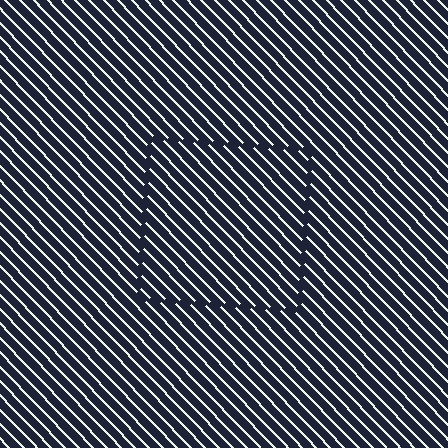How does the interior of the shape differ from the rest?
The interior of the shape contains the same grating, shifted by half a period — the contour is defined by the phase discontinuity where line-ends from the inner and outer gratings abut.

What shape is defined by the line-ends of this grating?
An illusory square. The interior of the shape contains the same grating, shifted by half a period — the contour is defined by the phase discontinuity where line-ends from the inner and outer gratings abut.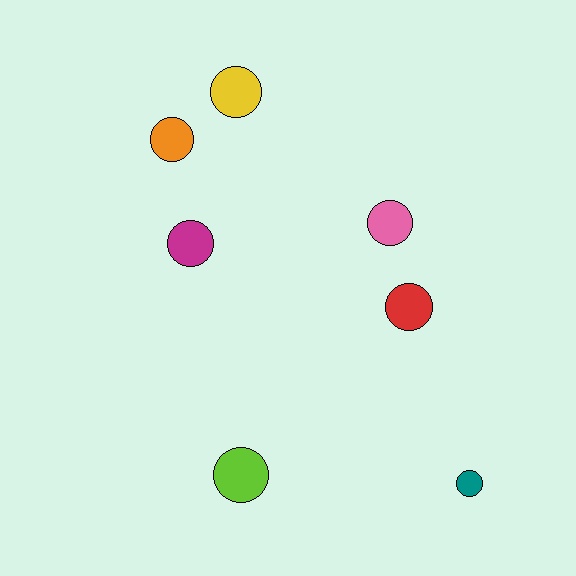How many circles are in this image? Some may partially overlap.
There are 7 circles.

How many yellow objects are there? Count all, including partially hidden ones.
There is 1 yellow object.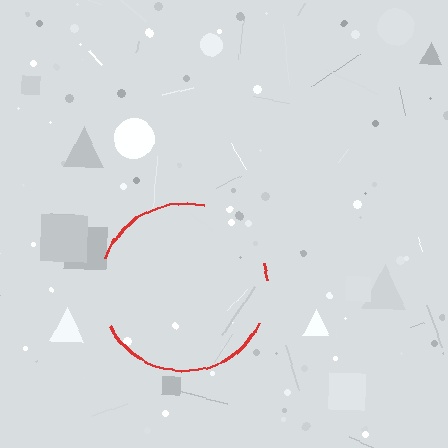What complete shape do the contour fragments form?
The contour fragments form a circle.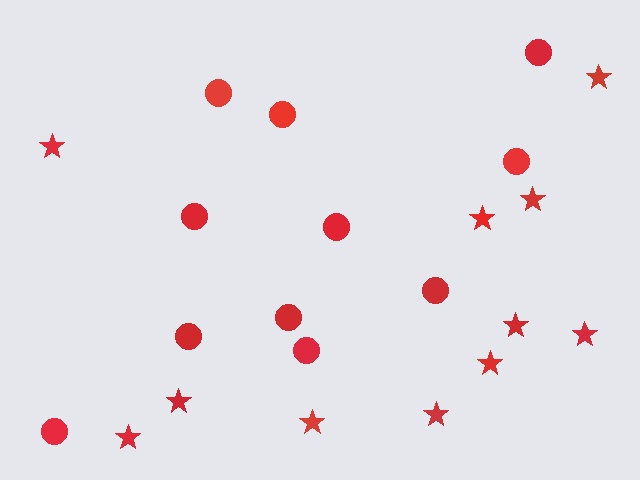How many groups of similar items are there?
There are 2 groups: one group of circles (11) and one group of stars (11).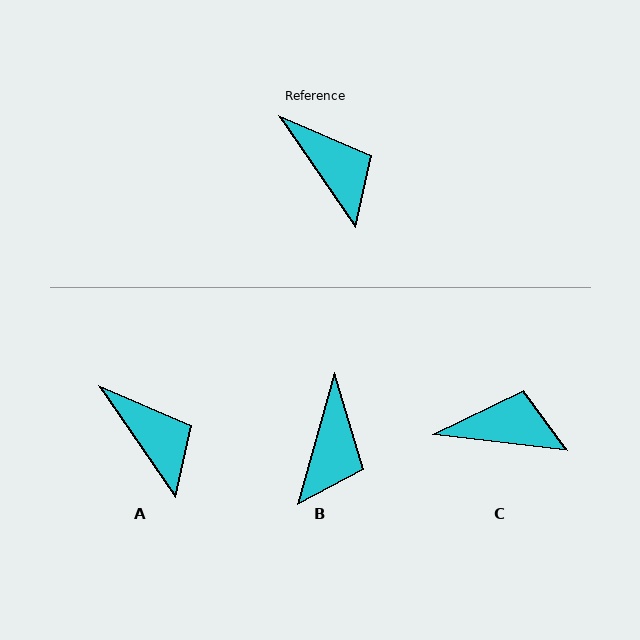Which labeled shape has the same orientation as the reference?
A.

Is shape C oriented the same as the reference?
No, it is off by about 49 degrees.